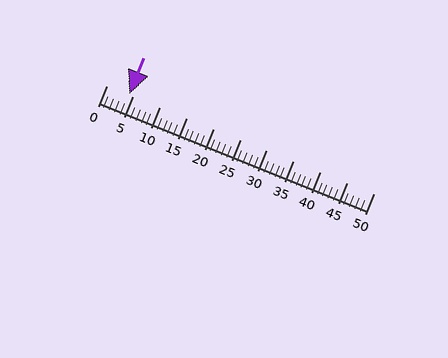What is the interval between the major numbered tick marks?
The major tick marks are spaced 5 units apart.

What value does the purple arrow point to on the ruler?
The purple arrow points to approximately 4.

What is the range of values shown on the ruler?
The ruler shows values from 0 to 50.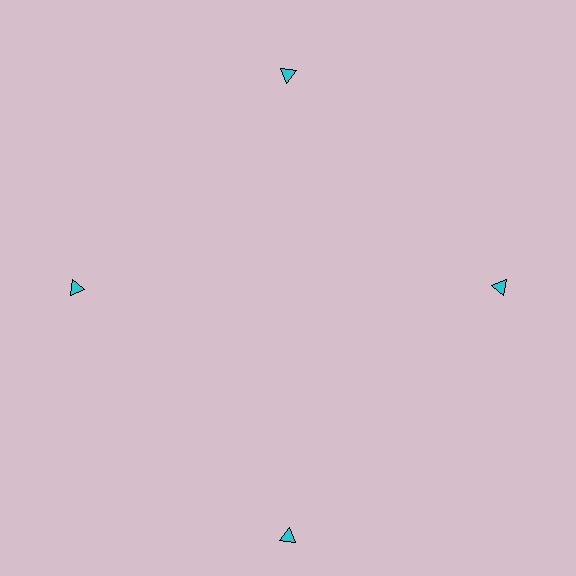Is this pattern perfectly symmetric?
No. The 4 cyan triangles are arranged in a ring, but one element near the 6 o'clock position is pushed outward from the center, breaking the 4-fold rotational symmetry.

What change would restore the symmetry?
The symmetry would be restored by moving it inward, back onto the ring so that all 4 triangles sit at equal angles and equal distance from the center.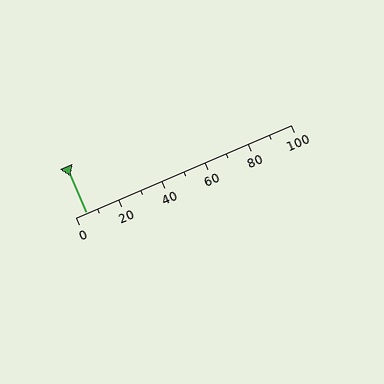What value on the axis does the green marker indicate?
The marker indicates approximately 5.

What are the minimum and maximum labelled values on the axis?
The axis runs from 0 to 100.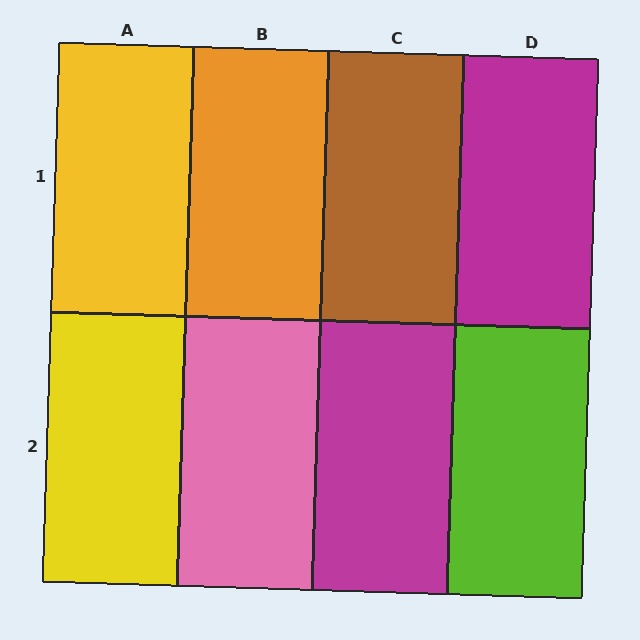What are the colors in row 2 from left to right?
Yellow, pink, magenta, lime.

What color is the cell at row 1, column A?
Yellow.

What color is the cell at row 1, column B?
Orange.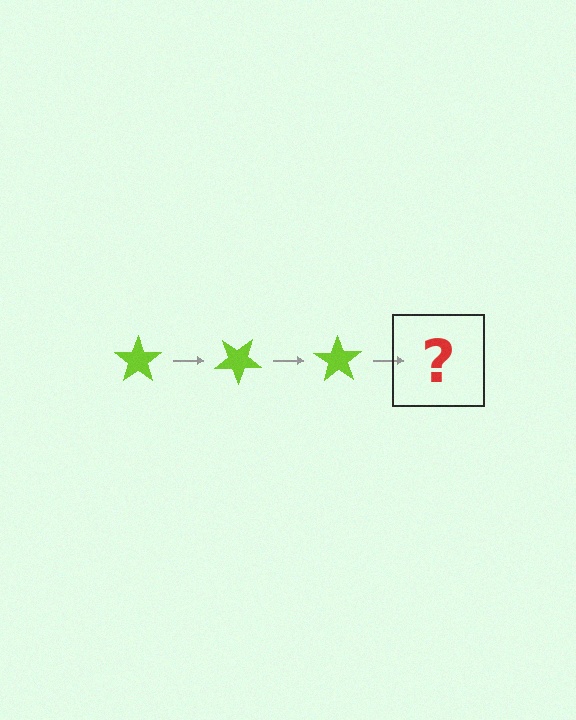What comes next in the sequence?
The next element should be a lime star rotated 105 degrees.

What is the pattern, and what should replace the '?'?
The pattern is that the star rotates 35 degrees each step. The '?' should be a lime star rotated 105 degrees.